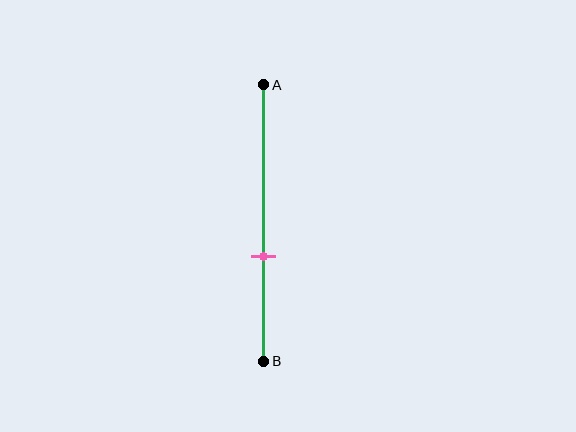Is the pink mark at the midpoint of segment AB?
No, the mark is at about 60% from A, not at the 50% midpoint.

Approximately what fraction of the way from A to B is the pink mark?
The pink mark is approximately 60% of the way from A to B.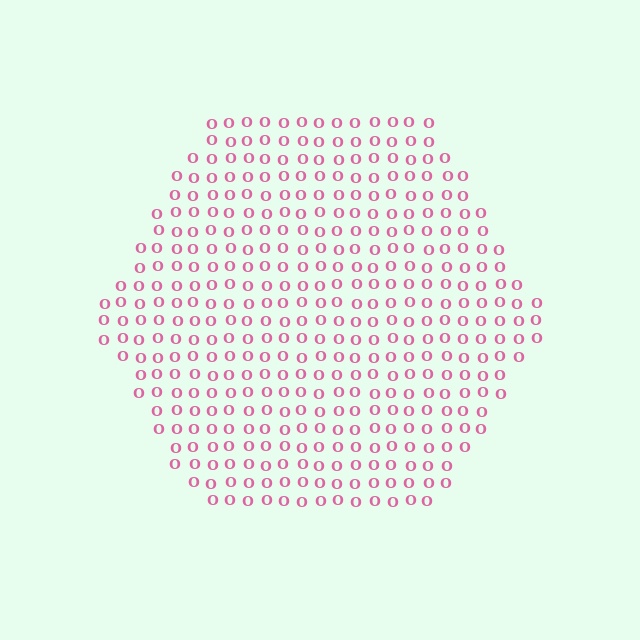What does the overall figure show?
The overall figure shows a hexagon.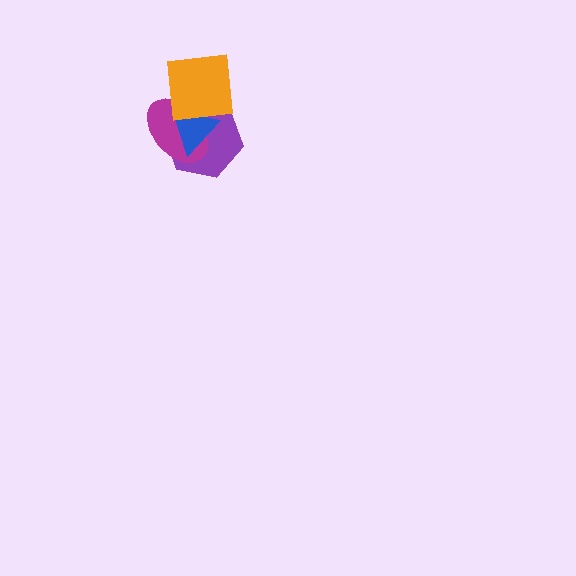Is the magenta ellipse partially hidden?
Yes, it is partially covered by another shape.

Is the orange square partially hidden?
No, no other shape covers it.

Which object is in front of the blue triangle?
The orange square is in front of the blue triangle.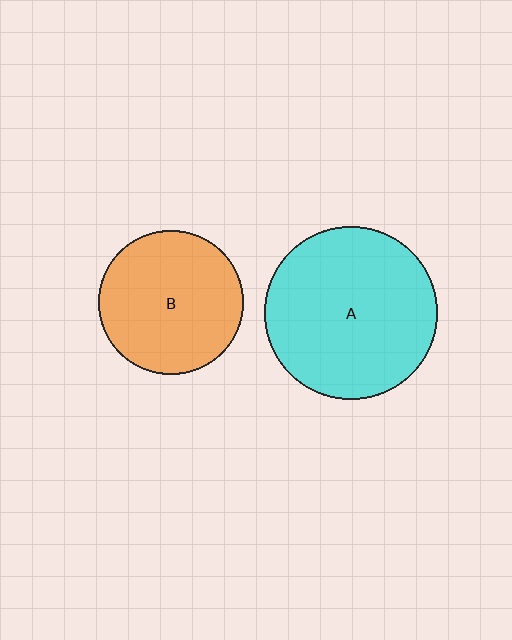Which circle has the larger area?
Circle A (cyan).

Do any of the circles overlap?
No, none of the circles overlap.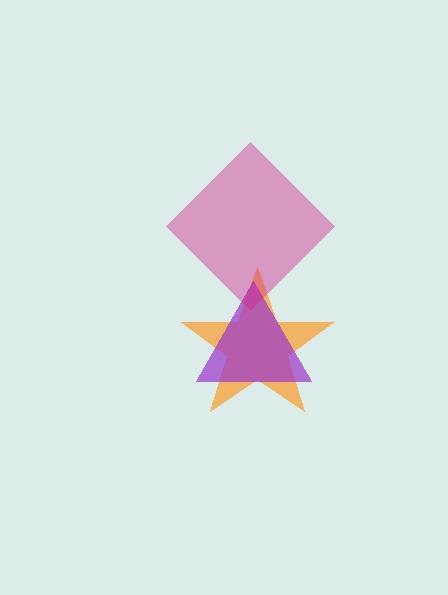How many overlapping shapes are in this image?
There are 3 overlapping shapes in the image.